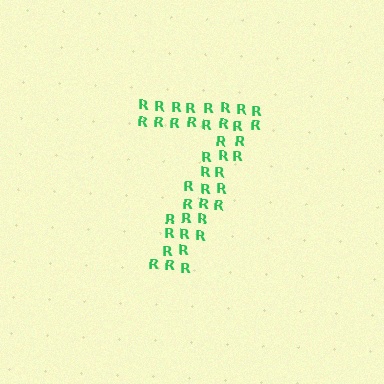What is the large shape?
The large shape is the digit 7.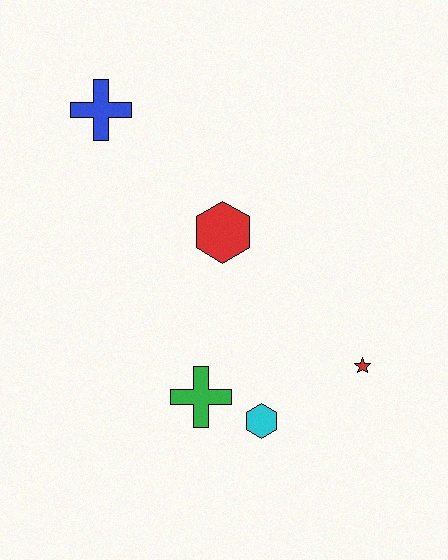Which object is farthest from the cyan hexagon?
The blue cross is farthest from the cyan hexagon.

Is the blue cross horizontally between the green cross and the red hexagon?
No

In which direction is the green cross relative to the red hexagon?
The green cross is below the red hexagon.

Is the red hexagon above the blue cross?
No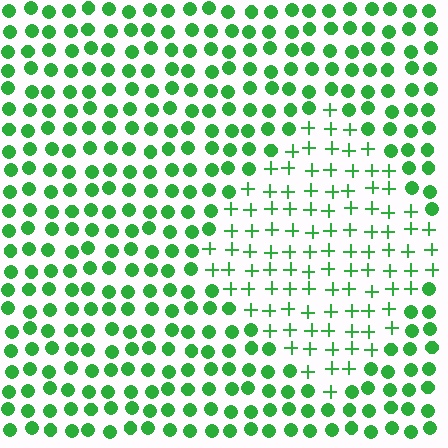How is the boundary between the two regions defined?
The boundary is defined by a change in element shape: plus signs inside vs. circles outside. All elements share the same color and spacing.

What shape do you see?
I see a diamond.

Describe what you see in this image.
The image is filled with small green elements arranged in a uniform grid. A diamond-shaped region contains plus signs, while the surrounding area contains circles. The boundary is defined purely by the change in element shape.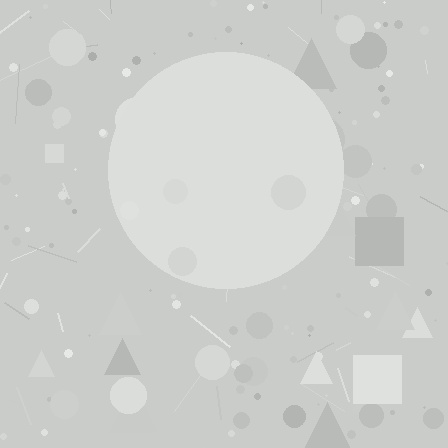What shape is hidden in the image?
A circle is hidden in the image.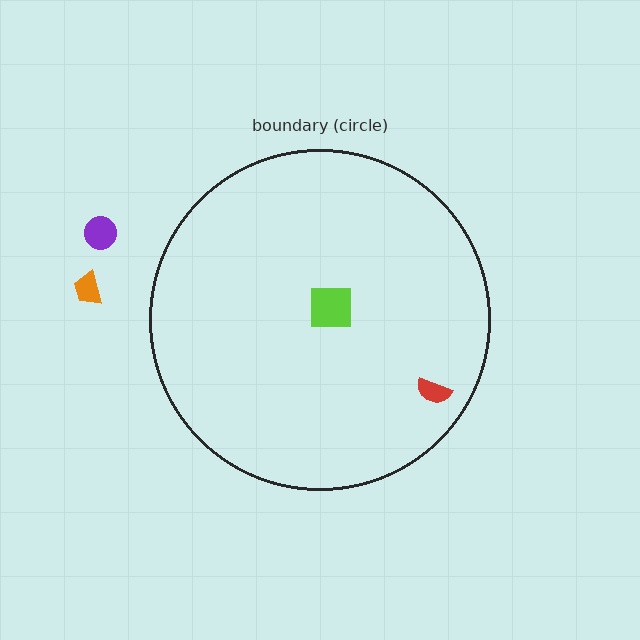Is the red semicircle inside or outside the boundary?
Inside.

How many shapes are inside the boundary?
2 inside, 2 outside.